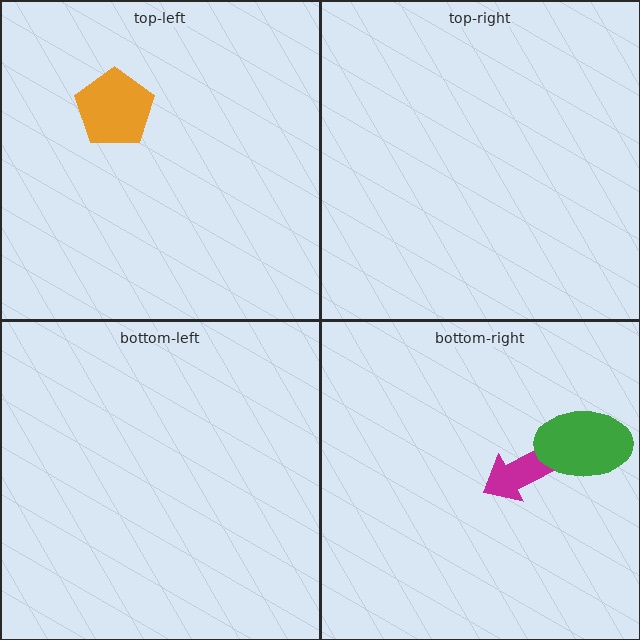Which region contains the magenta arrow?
The bottom-right region.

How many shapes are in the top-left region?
1.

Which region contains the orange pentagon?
The top-left region.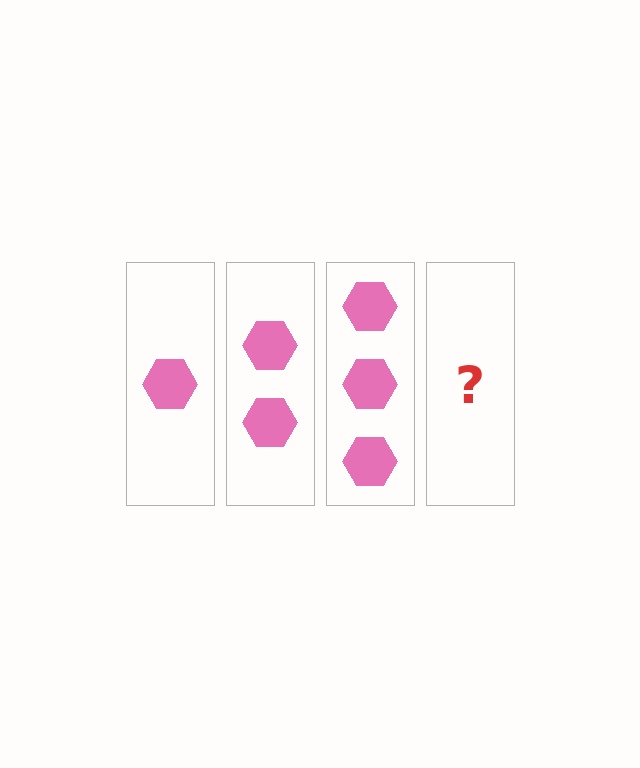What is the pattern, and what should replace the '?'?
The pattern is that each step adds one more hexagon. The '?' should be 4 hexagons.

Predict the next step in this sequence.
The next step is 4 hexagons.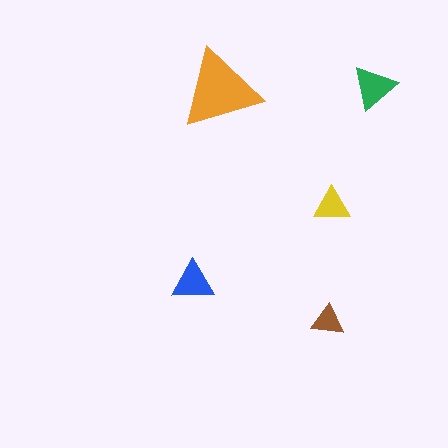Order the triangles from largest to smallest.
the orange one, the green one, the blue one, the yellow one, the brown one.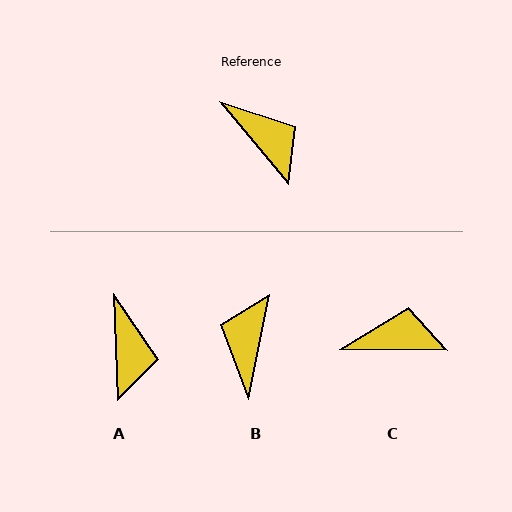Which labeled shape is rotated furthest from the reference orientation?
B, about 129 degrees away.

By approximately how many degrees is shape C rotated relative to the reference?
Approximately 50 degrees counter-clockwise.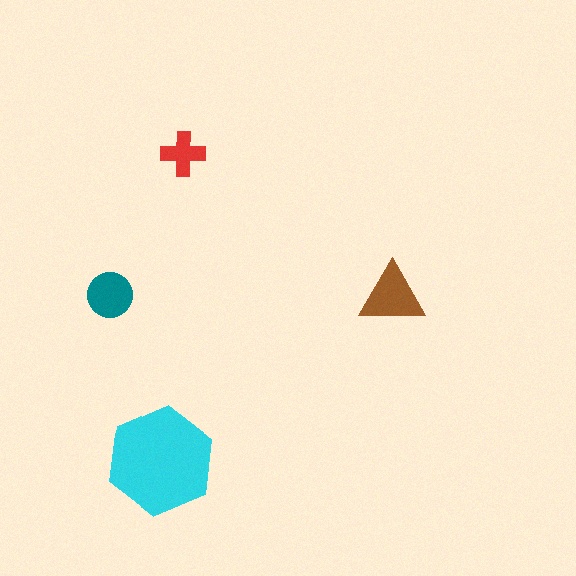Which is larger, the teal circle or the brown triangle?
The brown triangle.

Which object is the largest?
The cyan hexagon.